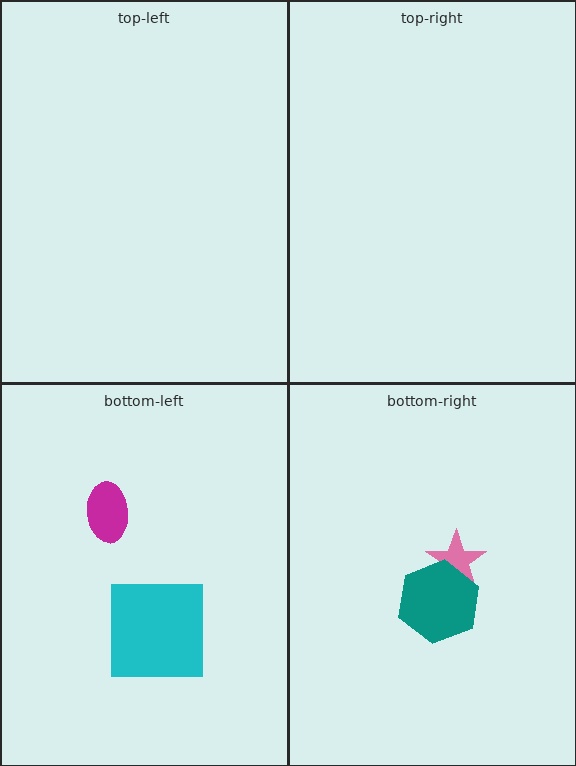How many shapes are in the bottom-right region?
2.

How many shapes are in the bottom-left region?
2.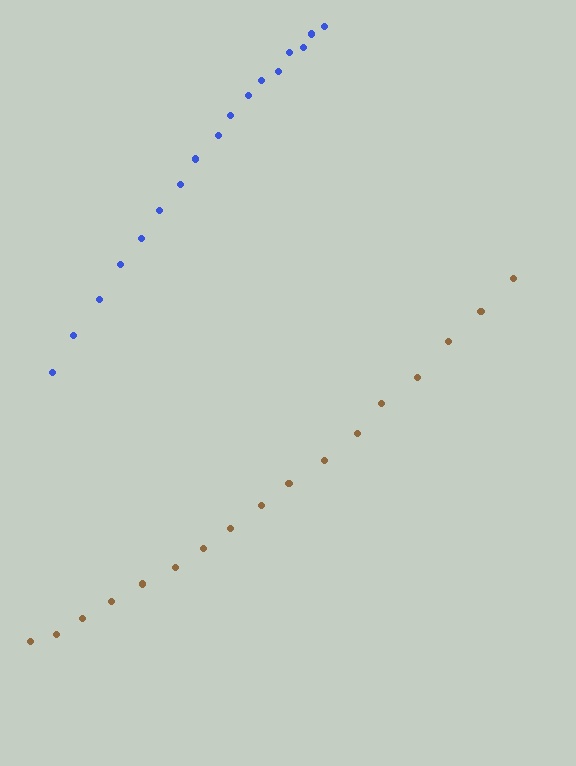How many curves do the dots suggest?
There are 2 distinct paths.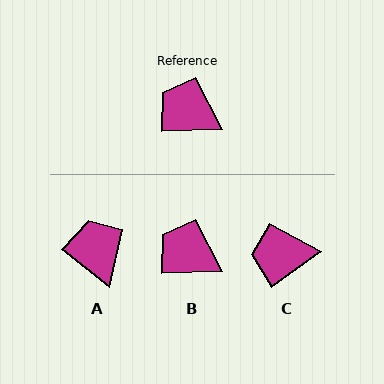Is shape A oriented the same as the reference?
No, it is off by about 40 degrees.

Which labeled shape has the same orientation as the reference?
B.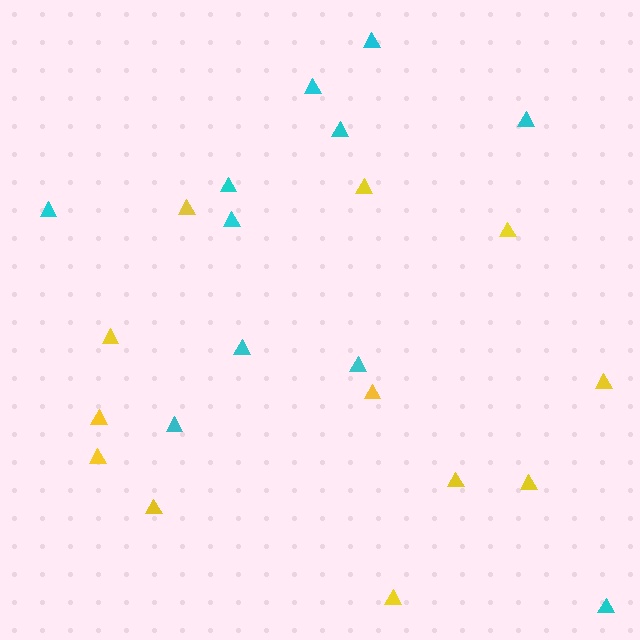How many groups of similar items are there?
There are 2 groups: one group of cyan triangles (11) and one group of yellow triangles (12).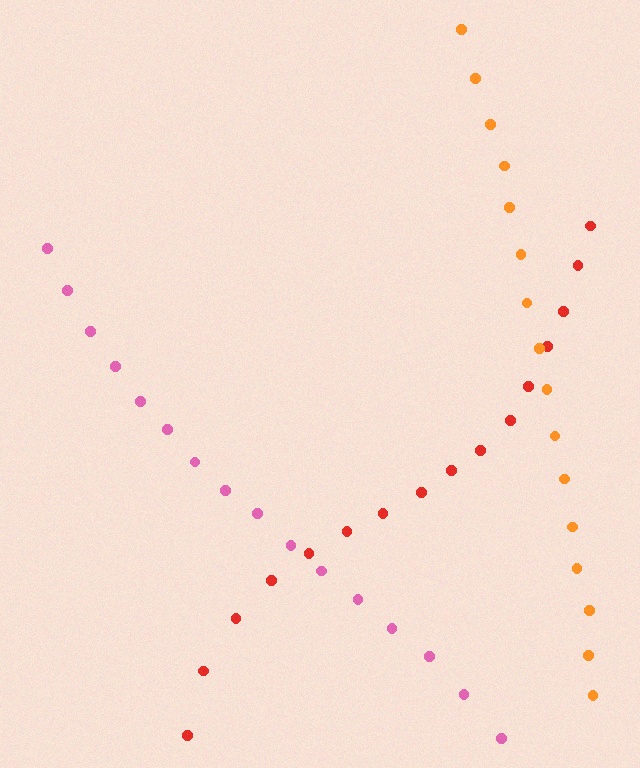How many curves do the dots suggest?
There are 3 distinct paths.